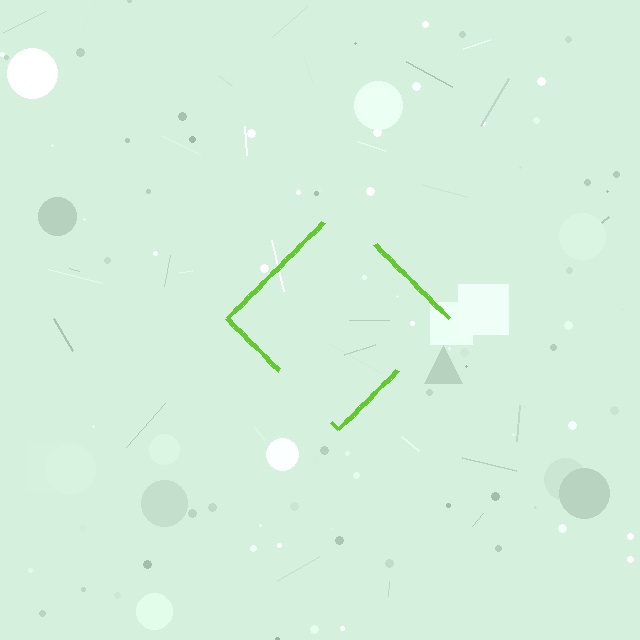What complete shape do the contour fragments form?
The contour fragments form a diamond.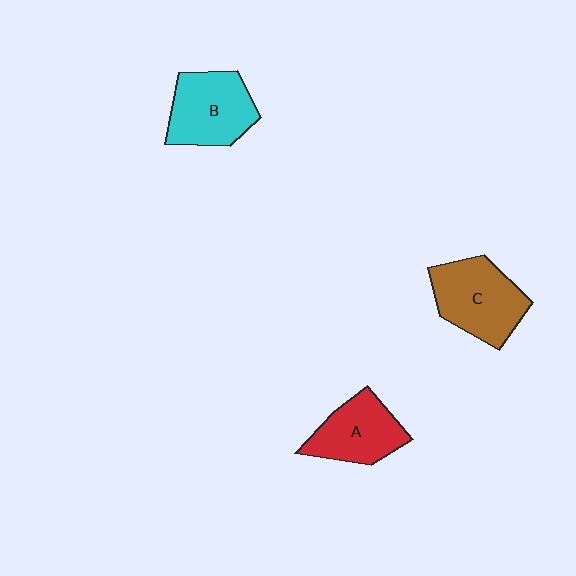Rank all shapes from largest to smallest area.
From largest to smallest: C (brown), B (cyan), A (red).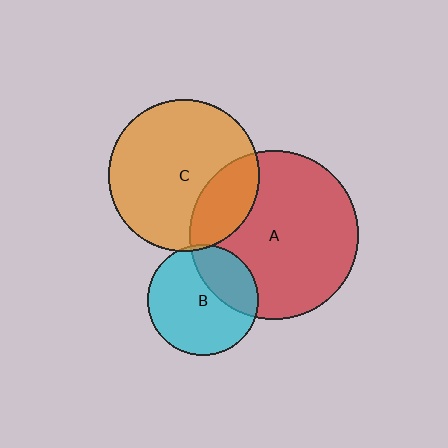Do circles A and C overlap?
Yes.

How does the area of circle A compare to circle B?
Approximately 2.4 times.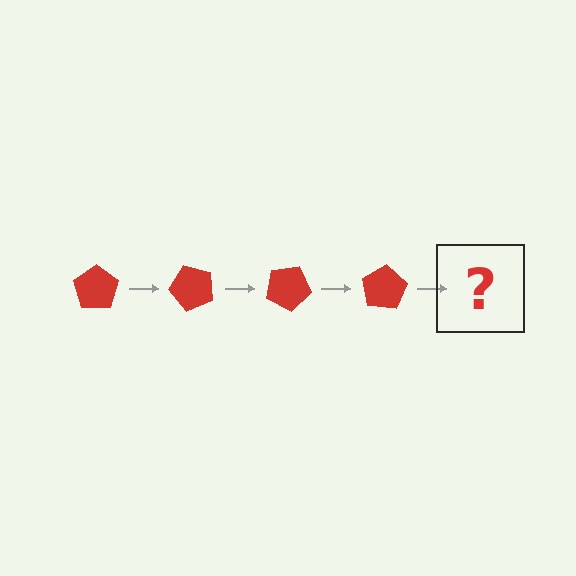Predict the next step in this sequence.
The next step is a red pentagon rotated 200 degrees.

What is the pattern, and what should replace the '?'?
The pattern is that the pentagon rotates 50 degrees each step. The '?' should be a red pentagon rotated 200 degrees.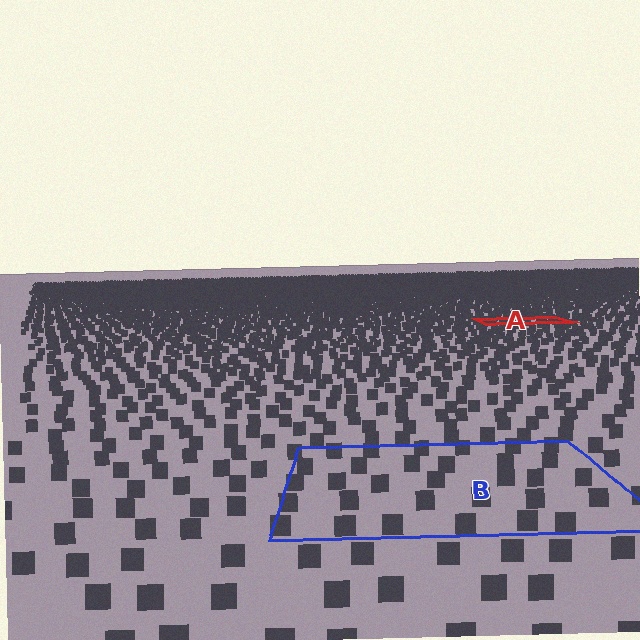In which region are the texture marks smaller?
The texture marks are smaller in region A, because it is farther away.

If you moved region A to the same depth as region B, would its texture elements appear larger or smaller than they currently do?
They would appear larger. At a closer depth, the same texture elements are projected at a bigger on-screen size.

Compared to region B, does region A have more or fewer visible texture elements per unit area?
Region A has more texture elements per unit area — they are packed more densely because it is farther away.